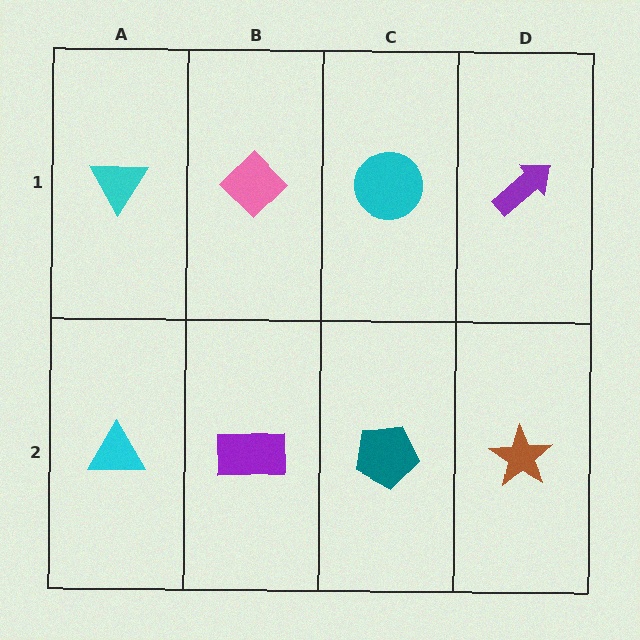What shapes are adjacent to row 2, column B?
A pink diamond (row 1, column B), a cyan triangle (row 2, column A), a teal pentagon (row 2, column C).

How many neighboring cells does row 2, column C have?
3.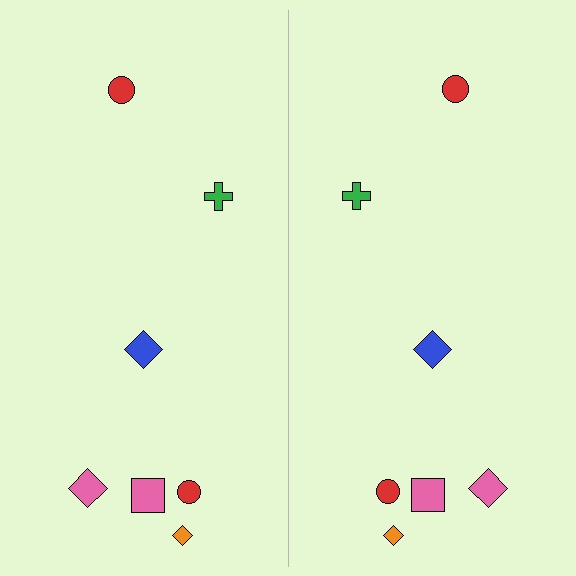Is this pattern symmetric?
Yes, this pattern has bilateral (reflection) symmetry.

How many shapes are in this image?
There are 14 shapes in this image.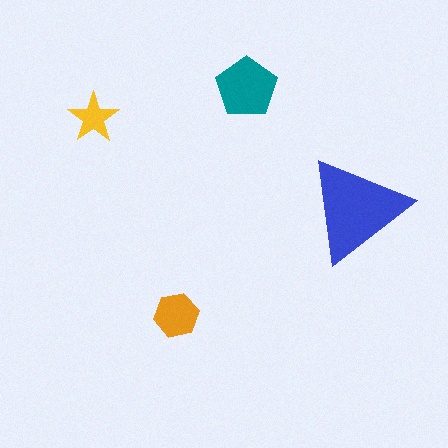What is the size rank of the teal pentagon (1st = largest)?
2nd.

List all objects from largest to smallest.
The blue triangle, the teal pentagon, the orange hexagon, the yellow star.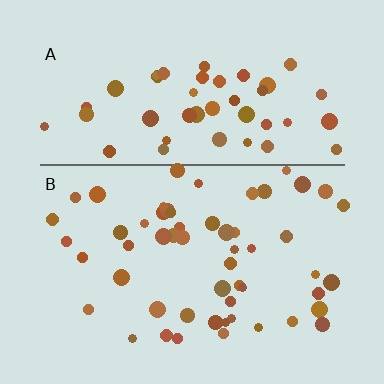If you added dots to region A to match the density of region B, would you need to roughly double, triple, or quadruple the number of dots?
Approximately double.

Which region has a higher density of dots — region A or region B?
B (the bottom).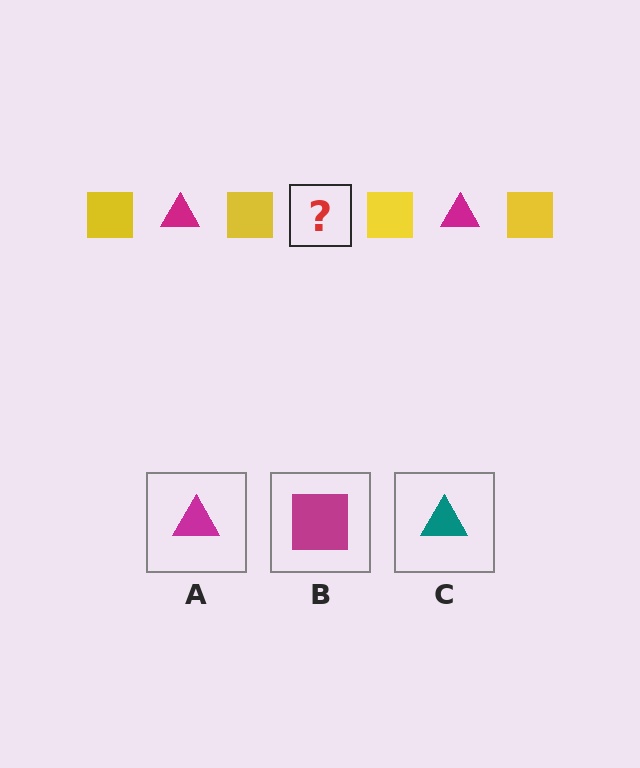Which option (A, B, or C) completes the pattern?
A.